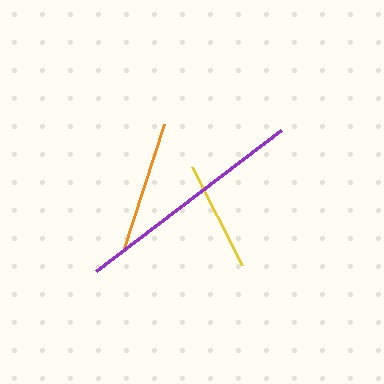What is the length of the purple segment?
The purple segment is approximately 232 pixels long.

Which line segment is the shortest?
The yellow line is the shortest at approximately 111 pixels.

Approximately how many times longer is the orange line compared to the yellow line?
The orange line is approximately 1.2 times the length of the yellow line.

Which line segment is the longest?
The purple line is the longest at approximately 232 pixels.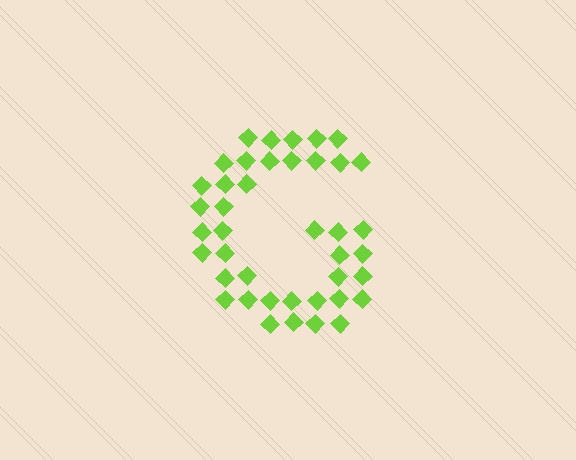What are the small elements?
The small elements are diamonds.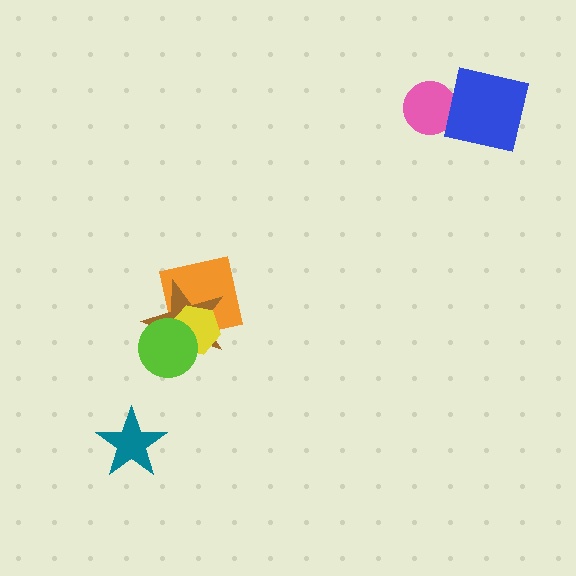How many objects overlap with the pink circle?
1 object overlaps with the pink circle.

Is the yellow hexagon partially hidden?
Yes, it is partially covered by another shape.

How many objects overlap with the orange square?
2 objects overlap with the orange square.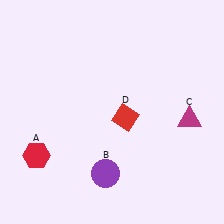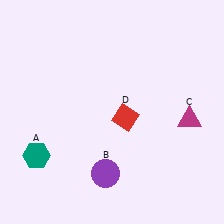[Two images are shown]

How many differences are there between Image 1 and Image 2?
There is 1 difference between the two images.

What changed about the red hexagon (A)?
In Image 1, A is red. In Image 2, it changed to teal.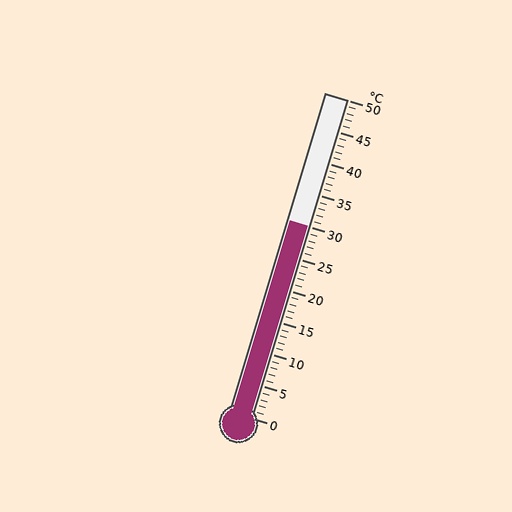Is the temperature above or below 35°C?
The temperature is below 35°C.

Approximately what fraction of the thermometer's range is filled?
The thermometer is filled to approximately 60% of its range.